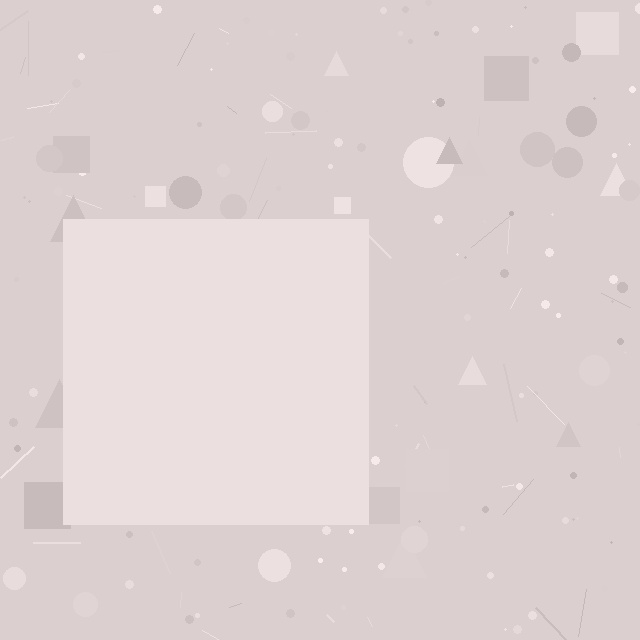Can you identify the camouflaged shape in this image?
The camouflaged shape is a square.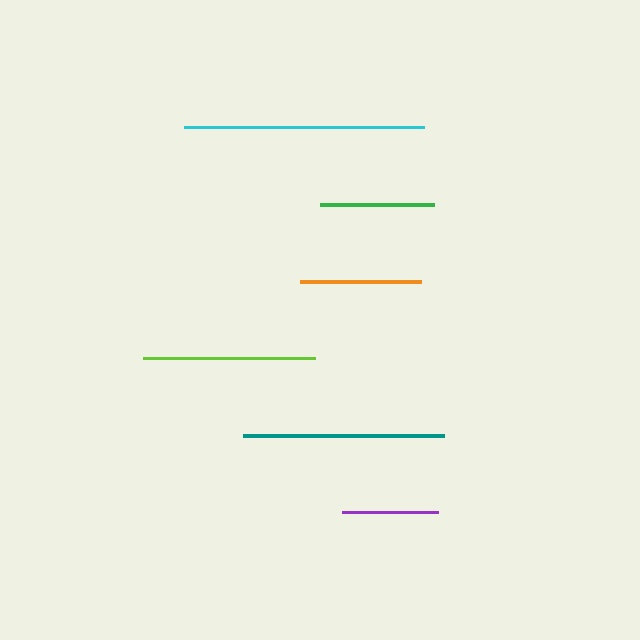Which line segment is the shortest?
The purple line is the shortest at approximately 96 pixels.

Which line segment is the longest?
The cyan line is the longest at approximately 240 pixels.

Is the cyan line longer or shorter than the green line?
The cyan line is longer than the green line.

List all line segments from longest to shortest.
From longest to shortest: cyan, teal, lime, orange, green, purple.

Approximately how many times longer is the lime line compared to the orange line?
The lime line is approximately 1.4 times the length of the orange line.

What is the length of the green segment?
The green segment is approximately 114 pixels long.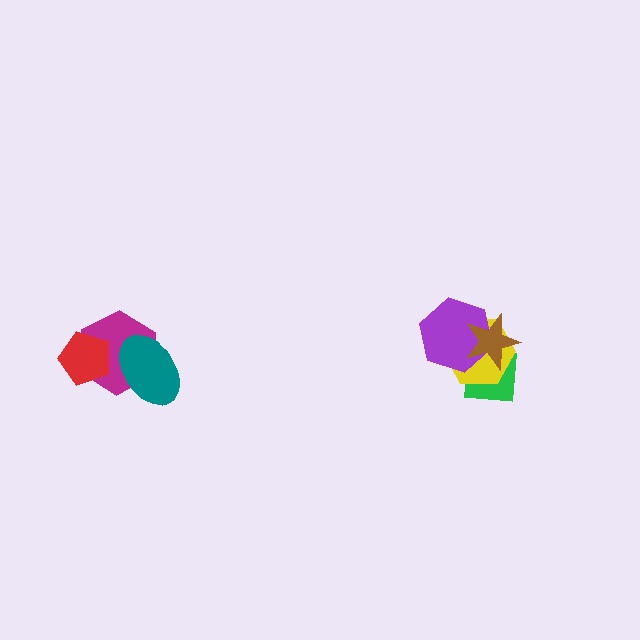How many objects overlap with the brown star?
3 objects overlap with the brown star.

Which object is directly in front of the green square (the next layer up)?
The yellow hexagon is directly in front of the green square.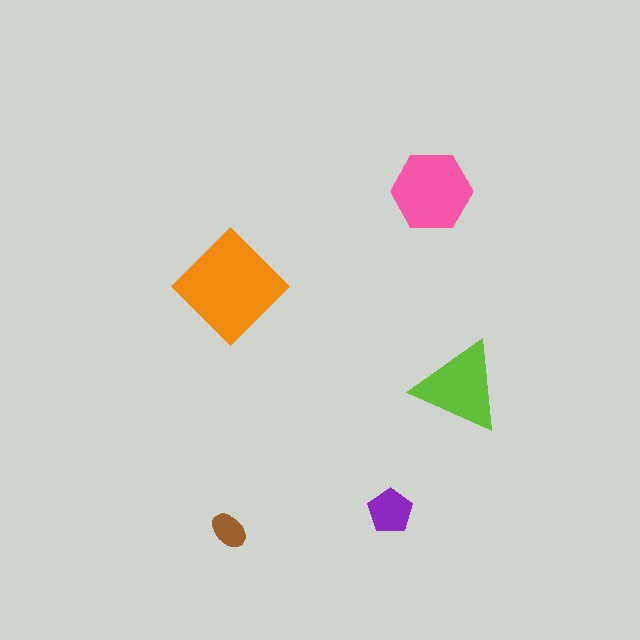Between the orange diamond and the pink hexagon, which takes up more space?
The orange diamond.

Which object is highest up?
The pink hexagon is topmost.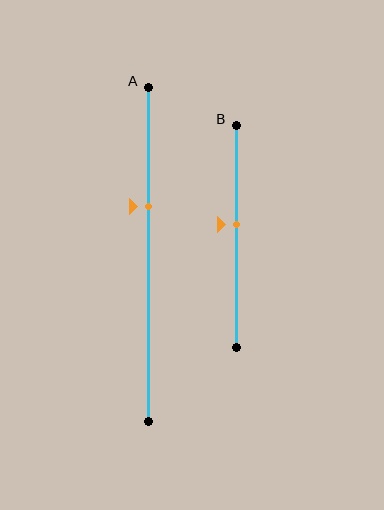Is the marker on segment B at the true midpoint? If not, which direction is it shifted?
No, the marker on segment B is shifted upward by about 5% of the segment length.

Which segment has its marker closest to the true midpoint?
Segment B has its marker closest to the true midpoint.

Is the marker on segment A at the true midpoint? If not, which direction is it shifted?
No, the marker on segment A is shifted upward by about 14% of the segment length.